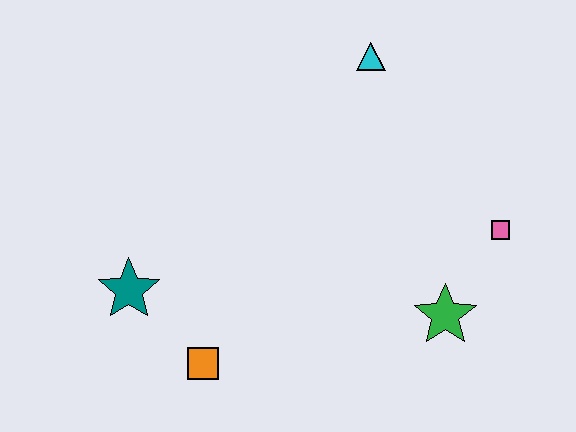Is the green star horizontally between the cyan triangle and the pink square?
Yes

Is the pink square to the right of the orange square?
Yes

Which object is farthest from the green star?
The teal star is farthest from the green star.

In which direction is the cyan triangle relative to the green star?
The cyan triangle is above the green star.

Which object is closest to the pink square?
The green star is closest to the pink square.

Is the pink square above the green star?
Yes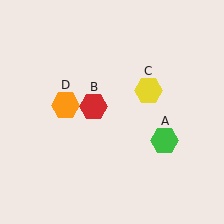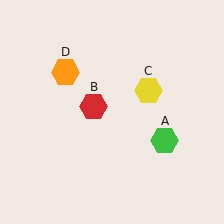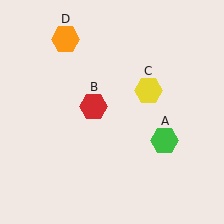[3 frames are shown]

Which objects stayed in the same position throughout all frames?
Green hexagon (object A) and red hexagon (object B) and yellow hexagon (object C) remained stationary.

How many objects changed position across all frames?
1 object changed position: orange hexagon (object D).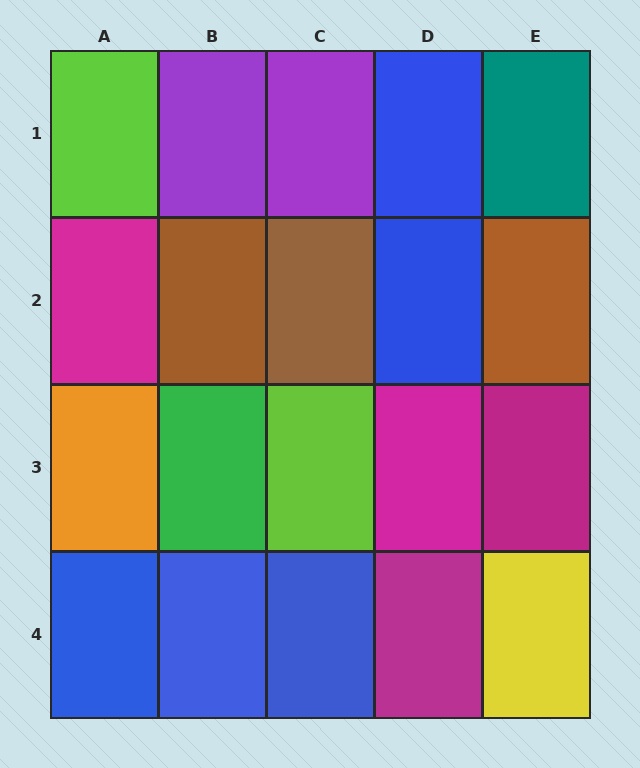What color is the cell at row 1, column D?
Blue.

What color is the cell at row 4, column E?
Yellow.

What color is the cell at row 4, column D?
Magenta.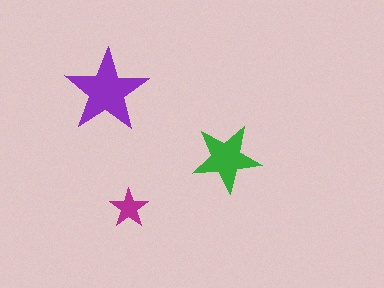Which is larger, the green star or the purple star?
The purple one.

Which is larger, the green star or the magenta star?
The green one.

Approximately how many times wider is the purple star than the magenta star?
About 2 times wider.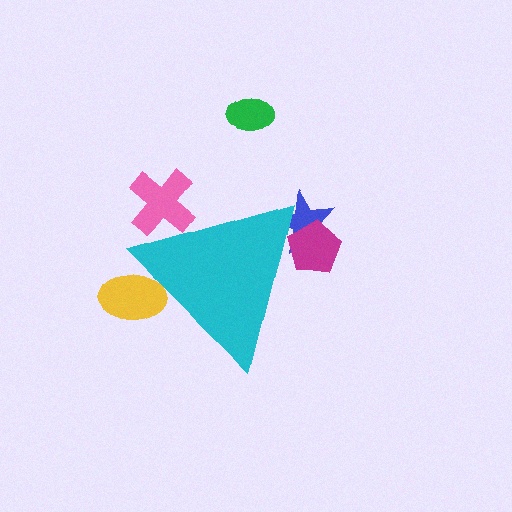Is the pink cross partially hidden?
Yes, the pink cross is partially hidden behind the cyan triangle.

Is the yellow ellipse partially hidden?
Yes, the yellow ellipse is partially hidden behind the cyan triangle.